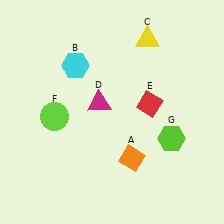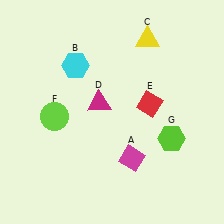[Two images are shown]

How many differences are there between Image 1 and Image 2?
There is 1 difference between the two images.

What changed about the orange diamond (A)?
In Image 1, A is orange. In Image 2, it changed to magenta.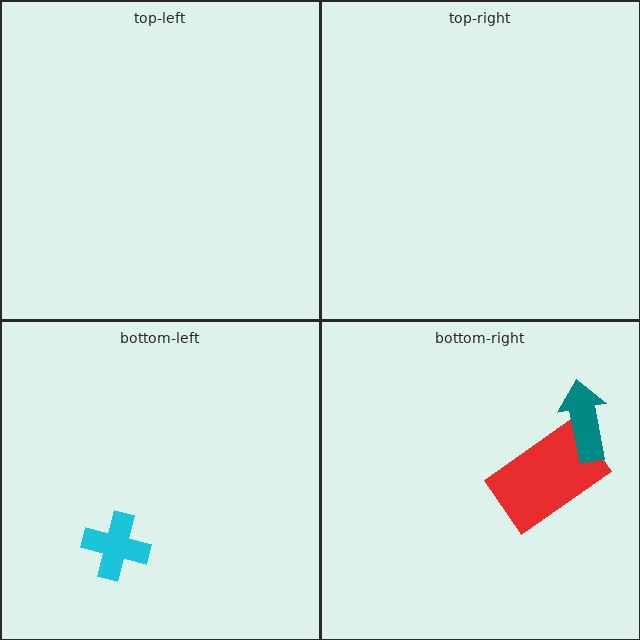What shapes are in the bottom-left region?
The cyan cross.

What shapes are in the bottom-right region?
The red rectangle, the teal arrow.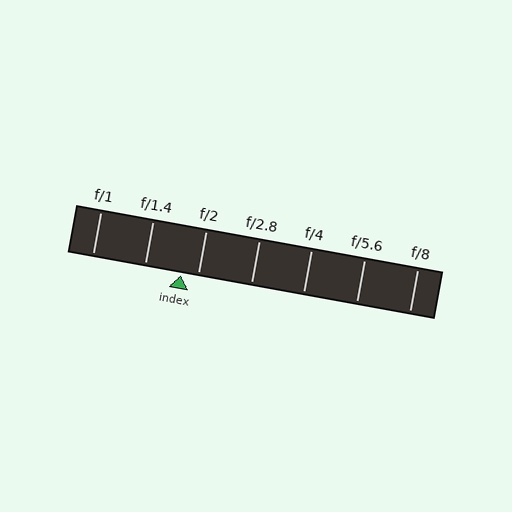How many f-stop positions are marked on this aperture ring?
There are 7 f-stop positions marked.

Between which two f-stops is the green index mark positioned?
The index mark is between f/1.4 and f/2.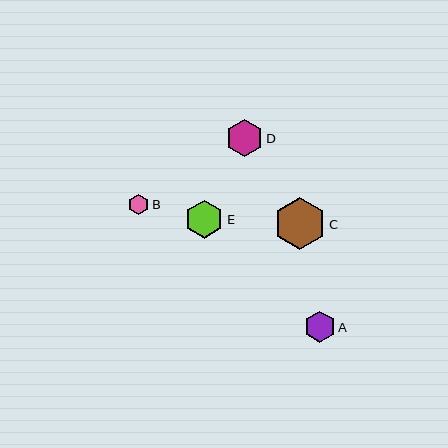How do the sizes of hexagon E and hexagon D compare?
Hexagon E and hexagon D are approximately the same size.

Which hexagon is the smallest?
Hexagon B is the smallest with a size of approximately 20 pixels.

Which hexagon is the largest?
Hexagon C is the largest with a size of approximately 52 pixels.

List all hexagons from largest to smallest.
From largest to smallest: C, E, D, A, B.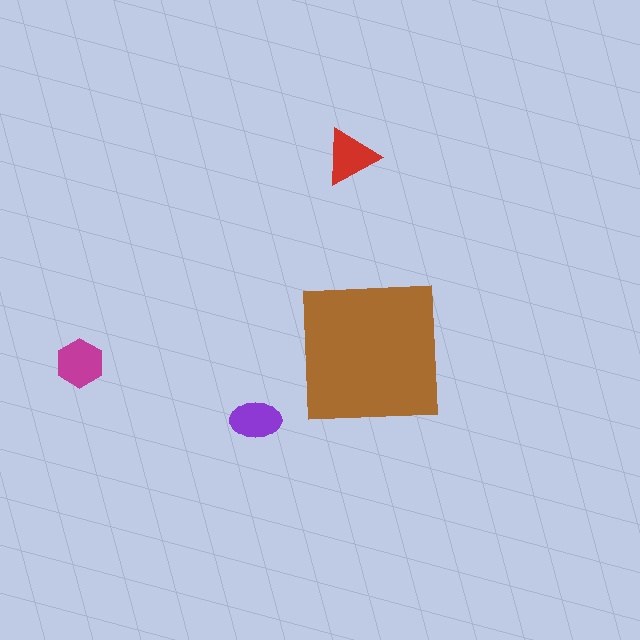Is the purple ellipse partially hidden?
No, the purple ellipse is fully visible.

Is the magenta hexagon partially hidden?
No, the magenta hexagon is fully visible.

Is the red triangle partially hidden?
No, the red triangle is fully visible.